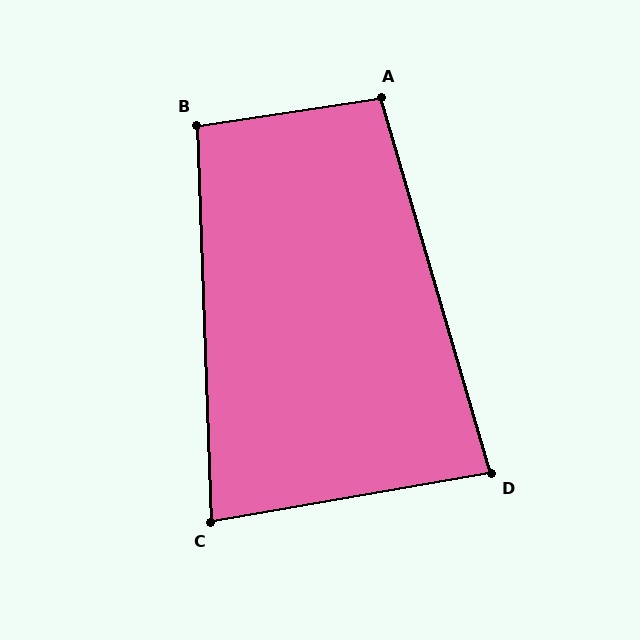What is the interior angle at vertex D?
Approximately 84 degrees (acute).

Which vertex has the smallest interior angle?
C, at approximately 82 degrees.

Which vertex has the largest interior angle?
A, at approximately 98 degrees.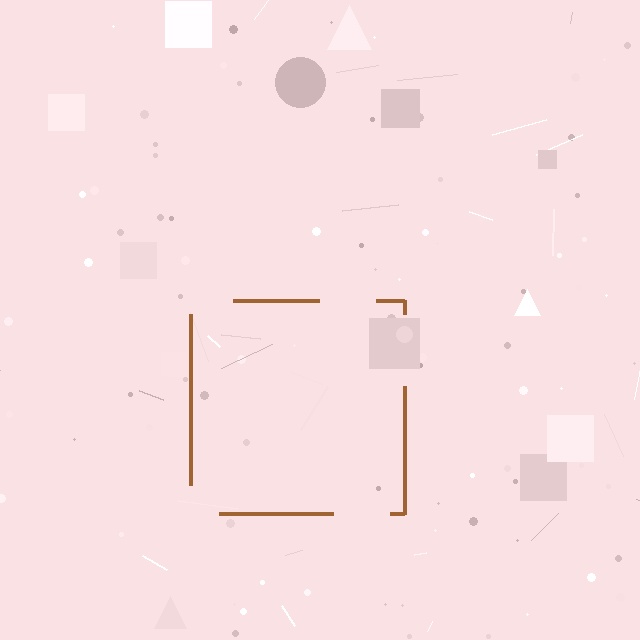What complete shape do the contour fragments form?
The contour fragments form a square.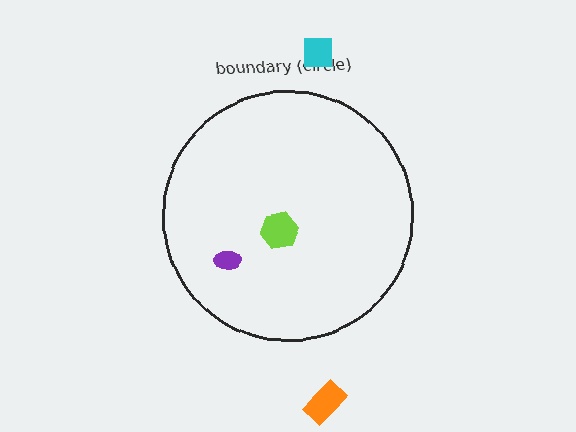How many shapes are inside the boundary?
2 inside, 2 outside.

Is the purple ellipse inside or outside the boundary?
Inside.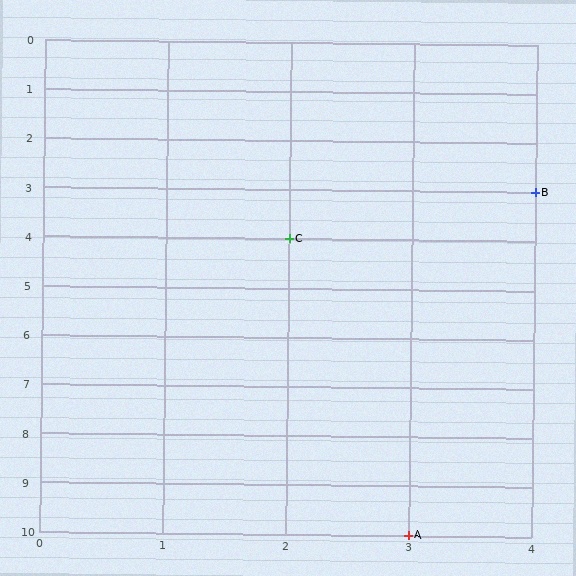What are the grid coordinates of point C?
Point C is at grid coordinates (2, 4).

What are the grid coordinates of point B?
Point B is at grid coordinates (4, 3).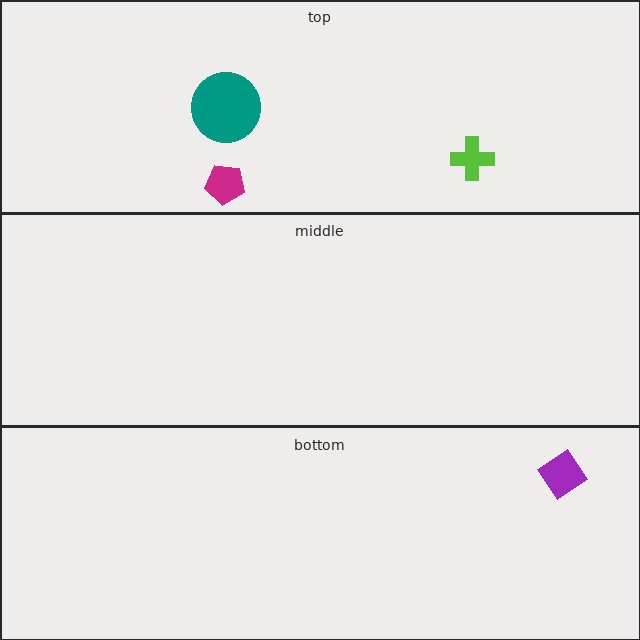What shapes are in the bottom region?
The purple diamond.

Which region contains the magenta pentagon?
The top region.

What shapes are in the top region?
The lime cross, the teal circle, the magenta pentagon.